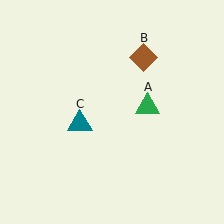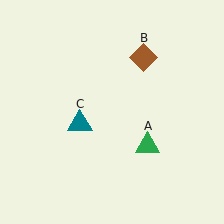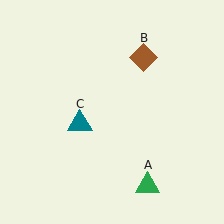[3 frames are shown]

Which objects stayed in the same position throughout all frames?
Brown diamond (object B) and teal triangle (object C) remained stationary.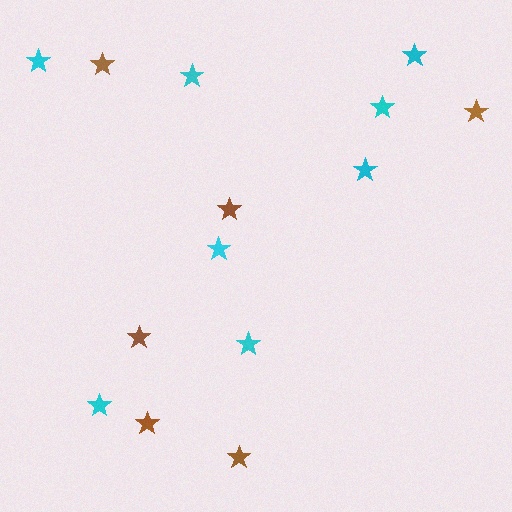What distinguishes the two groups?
There are 2 groups: one group of brown stars (6) and one group of cyan stars (8).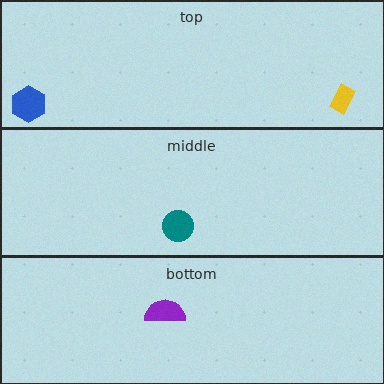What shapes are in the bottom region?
The purple semicircle.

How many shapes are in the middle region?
1.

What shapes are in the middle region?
The teal circle.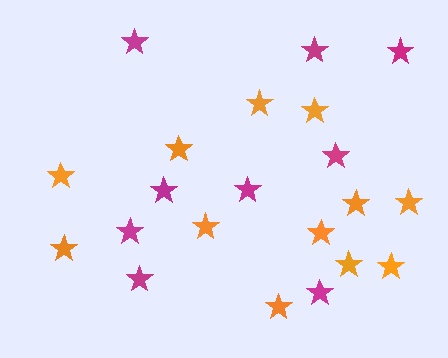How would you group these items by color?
There are 2 groups: one group of orange stars (12) and one group of magenta stars (9).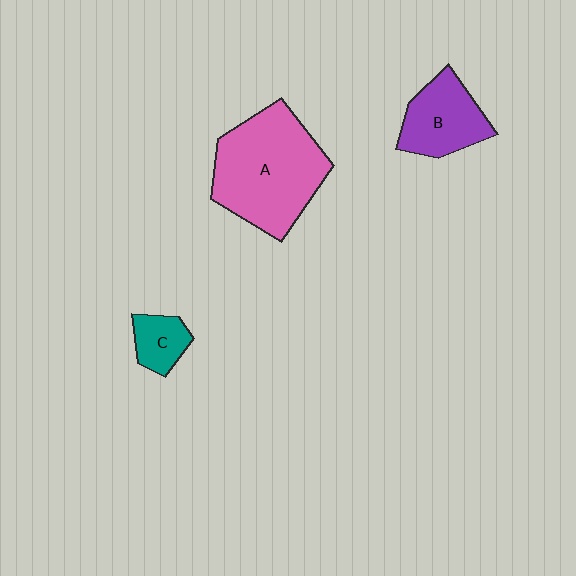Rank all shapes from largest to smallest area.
From largest to smallest: A (pink), B (purple), C (teal).